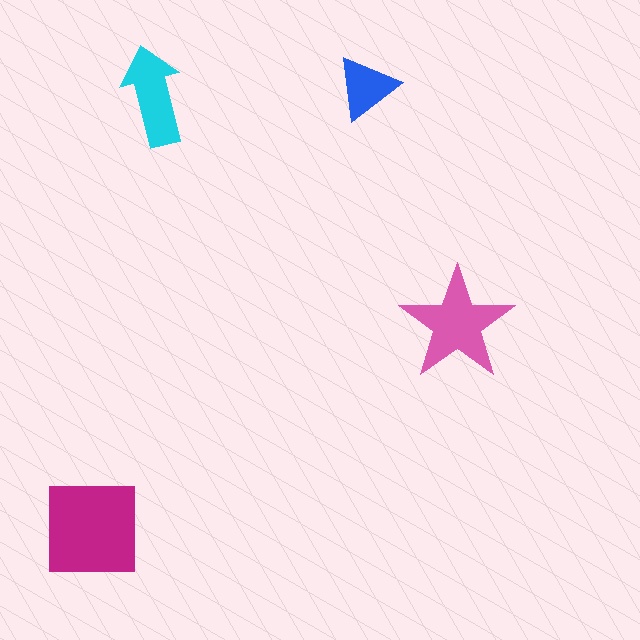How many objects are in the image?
There are 4 objects in the image.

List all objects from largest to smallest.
The magenta square, the pink star, the cyan arrow, the blue triangle.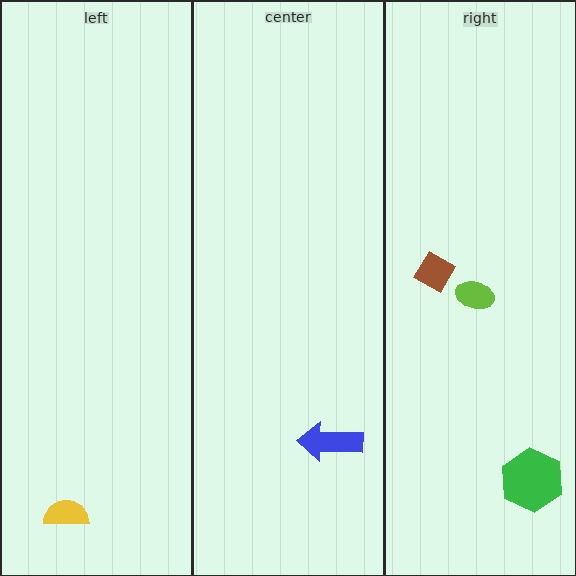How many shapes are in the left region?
1.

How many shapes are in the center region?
1.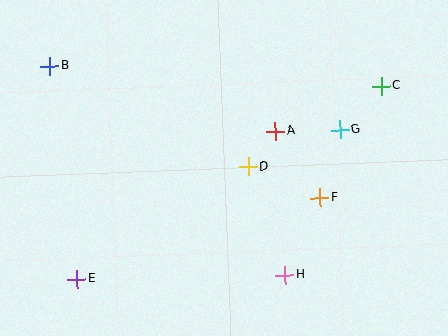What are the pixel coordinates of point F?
Point F is at (320, 198).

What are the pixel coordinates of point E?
Point E is at (77, 279).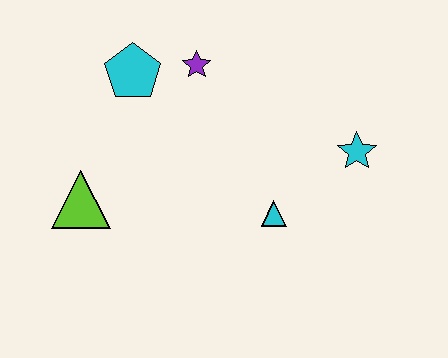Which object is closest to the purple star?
The cyan pentagon is closest to the purple star.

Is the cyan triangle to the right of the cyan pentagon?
Yes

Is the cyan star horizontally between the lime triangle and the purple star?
No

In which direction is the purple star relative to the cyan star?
The purple star is to the left of the cyan star.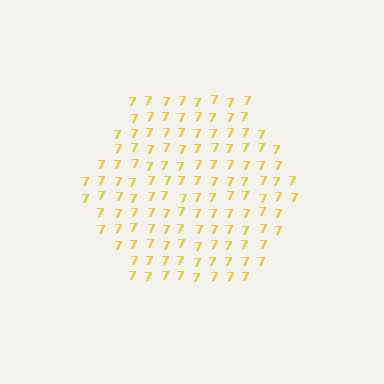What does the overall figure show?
The overall figure shows a hexagon.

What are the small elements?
The small elements are digit 7's.